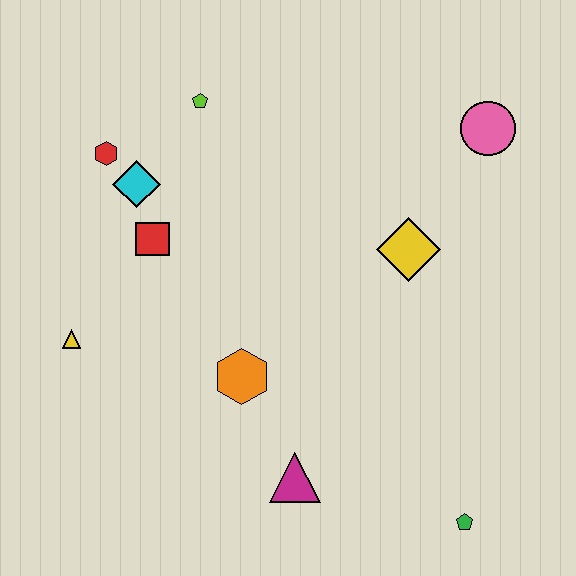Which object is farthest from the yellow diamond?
The yellow triangle is farthest from the yellow diamond.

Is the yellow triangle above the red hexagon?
No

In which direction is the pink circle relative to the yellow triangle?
The pink circle is to the right of the yellow triangle.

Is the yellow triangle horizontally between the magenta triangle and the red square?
No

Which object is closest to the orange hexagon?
The magenta triangle is closest to the orange hexagon.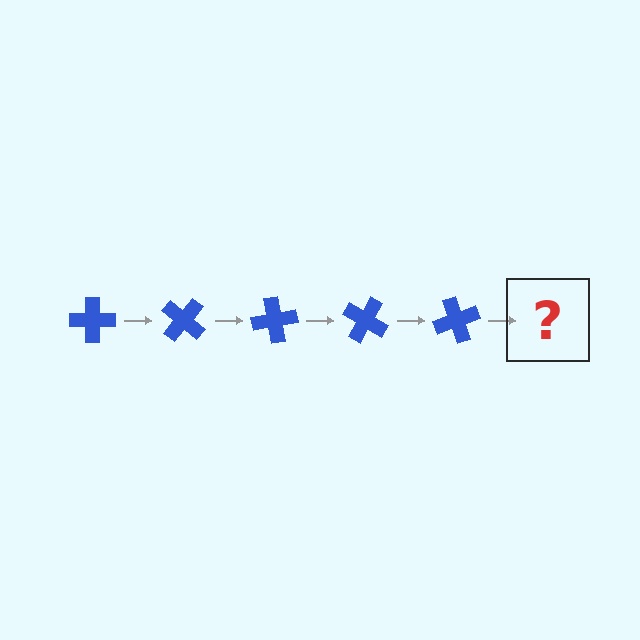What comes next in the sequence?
The next element should be a blue cross rotated 200 degrees.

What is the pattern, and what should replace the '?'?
The pattern is that the cross rotates 40 degrees each step. The '?' should be a blue cross rotated 200 degrees.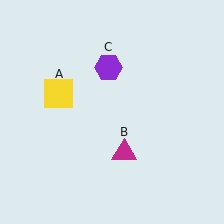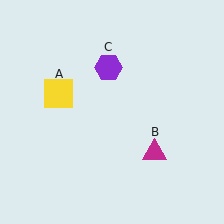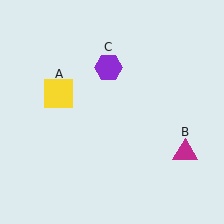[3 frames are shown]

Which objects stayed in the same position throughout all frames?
Yellow square (object A) and purple hexagon (object C) remained stationary.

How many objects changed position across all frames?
1 object changed position: magenta triangle (object B).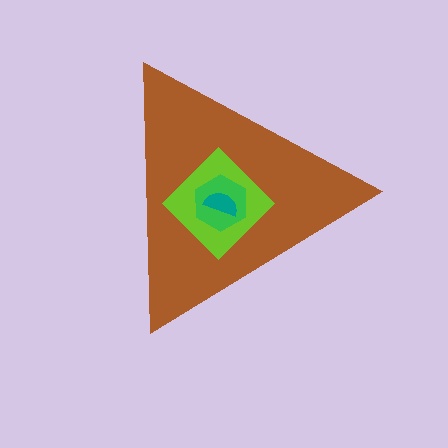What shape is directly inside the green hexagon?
The teal semicircle.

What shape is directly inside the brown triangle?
The lime diamond.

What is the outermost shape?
The brown triangle.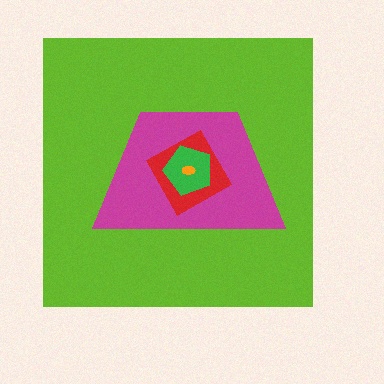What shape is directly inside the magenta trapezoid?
The red diamond.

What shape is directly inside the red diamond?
The green pentagon.